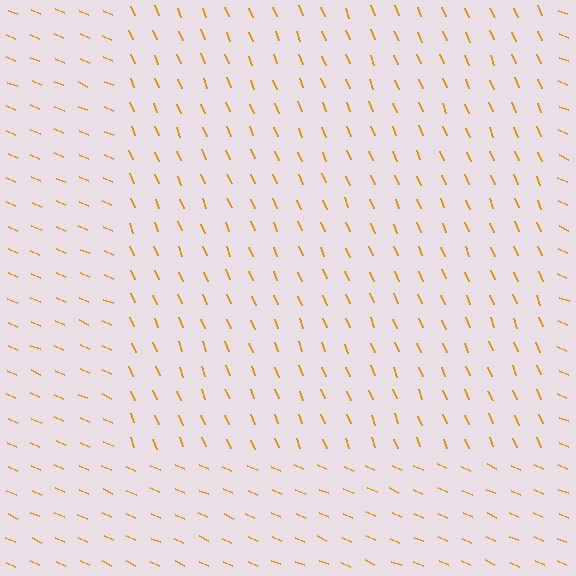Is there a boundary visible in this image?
Yes, there is a texture boundary formed by a change in line orientation.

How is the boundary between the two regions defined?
The boundary is defined purely by a change in line orientation (approximately 45 degrees difference). All lines are the same color and thickness.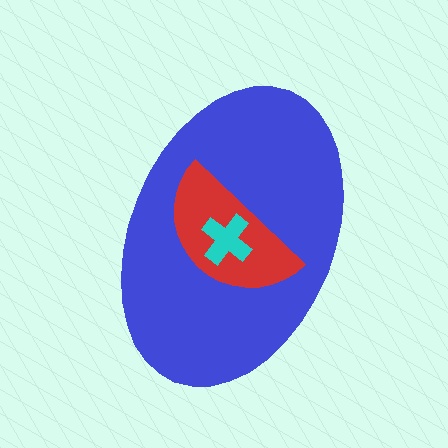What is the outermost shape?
The blue ellipse.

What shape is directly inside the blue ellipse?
The red semicircle.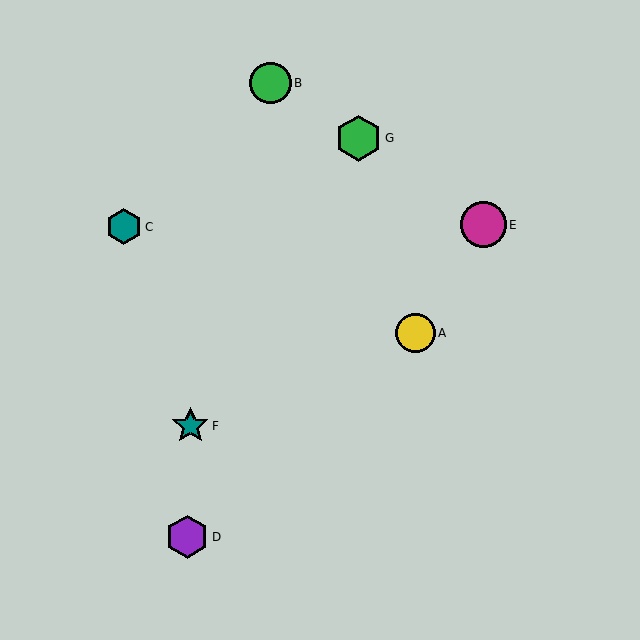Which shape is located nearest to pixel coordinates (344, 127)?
The green hexagon (labeled G) at (359, 138) is nearest to that location.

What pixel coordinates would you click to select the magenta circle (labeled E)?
Click at (483, 225) to select the magenta circle E.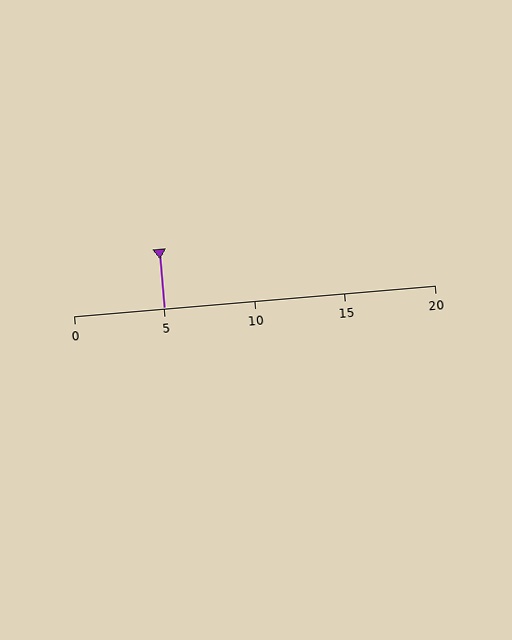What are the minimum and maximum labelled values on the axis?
The axis runs from 0 to 20.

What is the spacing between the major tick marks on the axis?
The major ticks are spaced 5 apart.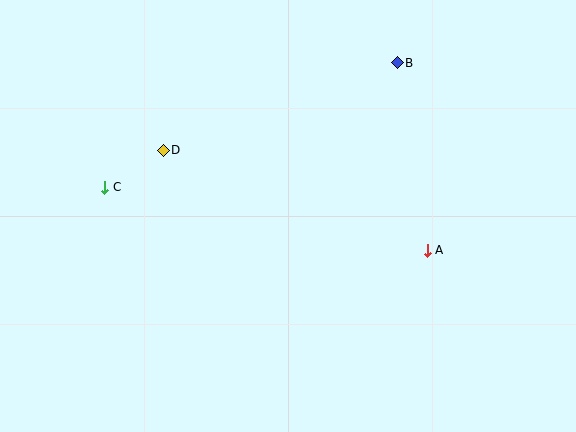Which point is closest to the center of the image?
Point D at (163, 150) is closest to the center.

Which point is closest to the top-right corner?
Point B is closest to the top-right corner.